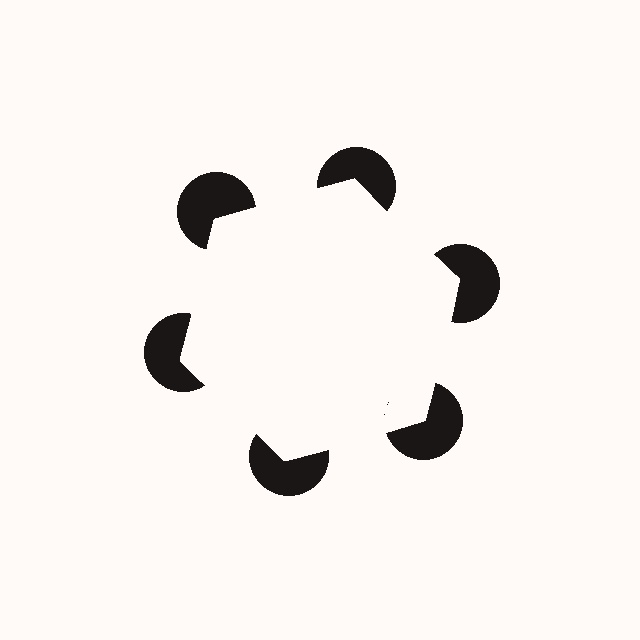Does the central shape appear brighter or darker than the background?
It typically appears slightly brighter than the background, even though no actual brightness change is drawn.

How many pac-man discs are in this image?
There are 6 — one at each vertex of the illusory hexagon.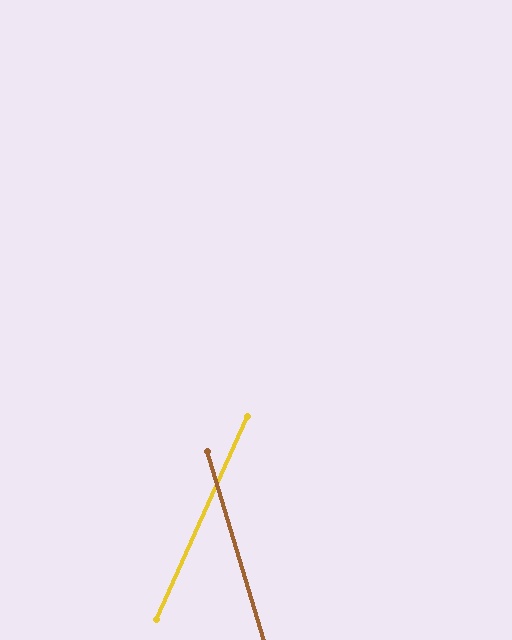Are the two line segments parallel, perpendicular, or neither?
Neither parallel nor perpendicular — they differ by about 41°.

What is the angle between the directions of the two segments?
Approximately 41 degrees.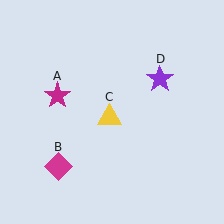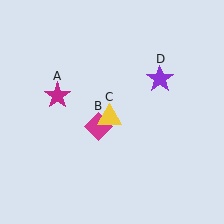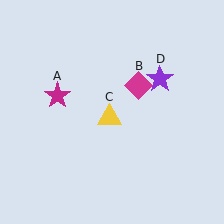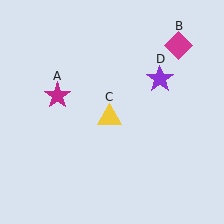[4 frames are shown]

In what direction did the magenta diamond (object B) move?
The magenta diamond (object B) moved up and to the right.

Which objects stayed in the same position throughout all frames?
Magenta star (object A) and yellow triangle (object C) and purple star (object D) remained stationary.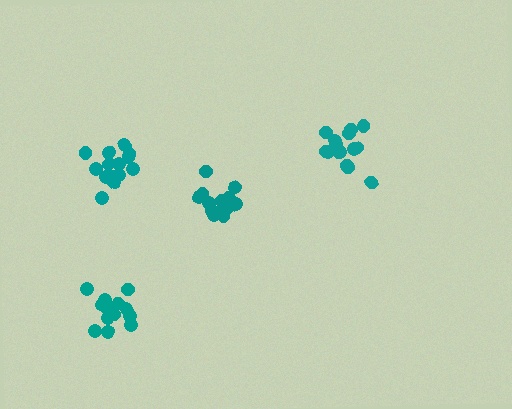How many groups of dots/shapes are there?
There are 4 groups.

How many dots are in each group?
Group 1: 14 dots, Group 2: 15 dots, Group 3: 15 dots, Group 4: 14 dots (58 total).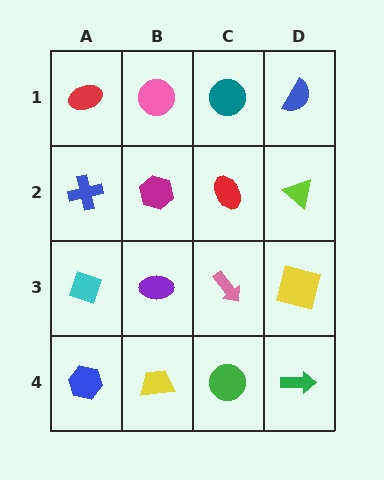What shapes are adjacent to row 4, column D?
A yellow square (row 3, column D), a green circle (row 4, column C).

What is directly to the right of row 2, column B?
A red ellipse.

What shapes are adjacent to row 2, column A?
A red ellipse (row 1, column A), a cyan diamond (row 3, column A), a magenta hexagon (row 2, column B).